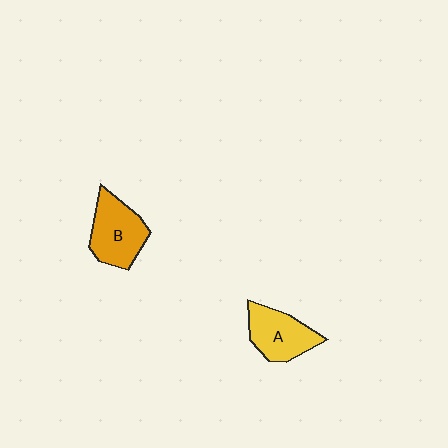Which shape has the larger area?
Shape B (orange).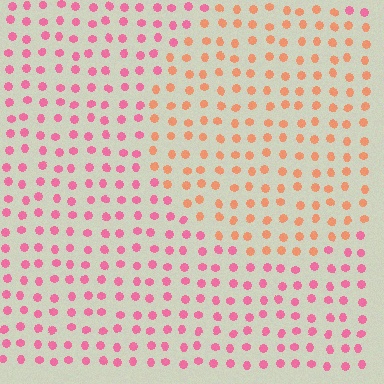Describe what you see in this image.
The image is filled with small pink elements in a uniform arrangement. A circle-shaped region is visible where the elements are tinted to a slightly different hue, forming a subtle color boundary.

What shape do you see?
I see a circle.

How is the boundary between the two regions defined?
The boundary is defined purely by a slight shift in hue (about 42 degrees). Spacing, size, and orientation are identical on both sides.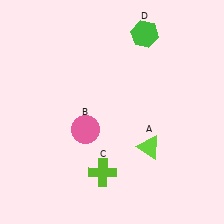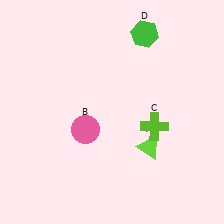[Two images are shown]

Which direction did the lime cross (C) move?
The lime cross (C) moved right.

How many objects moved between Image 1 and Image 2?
1 object moved between the two images.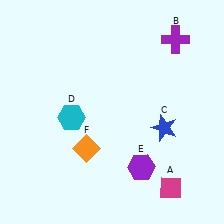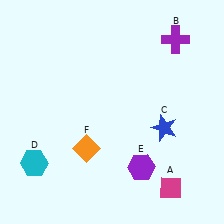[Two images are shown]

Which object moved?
The cyan hexagon (D) moved down.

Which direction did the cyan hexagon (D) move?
The cyan hexagon (D) moved down.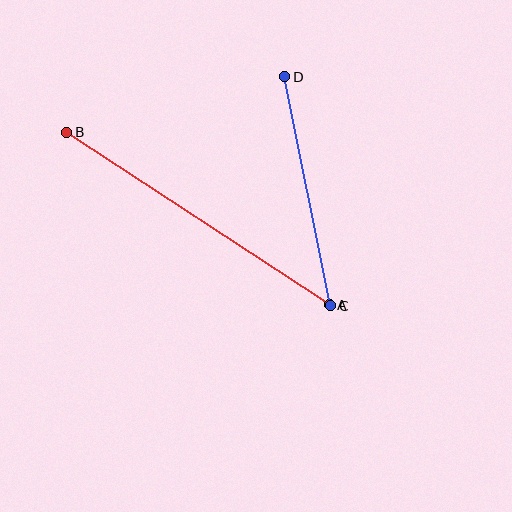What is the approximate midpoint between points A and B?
The midpoint is at approximately (198, 219) pixels.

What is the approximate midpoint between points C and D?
The midpoint is at approximately (308, 191) pixels.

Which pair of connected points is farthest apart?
Points A and B are farthest apart.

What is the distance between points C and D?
The distance is approximately 234 pixels.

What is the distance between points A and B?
The distance is approximately 314 pixels.